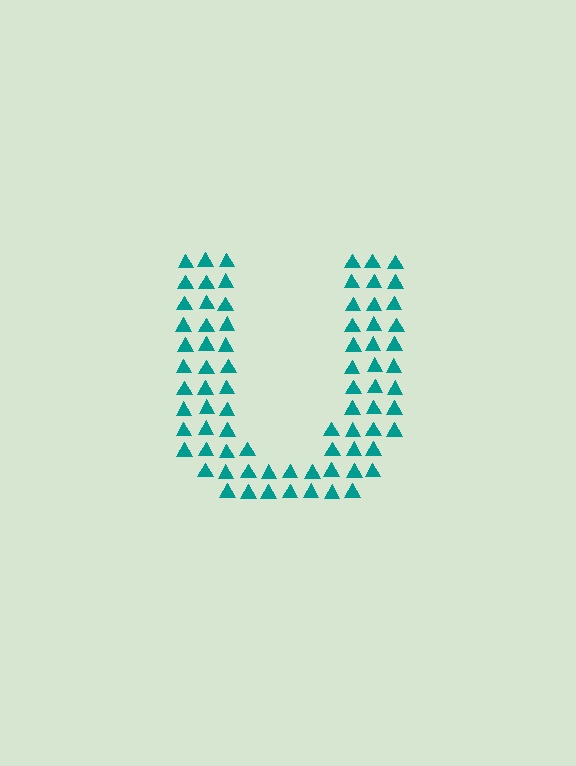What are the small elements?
The small elements are triangles.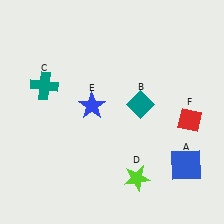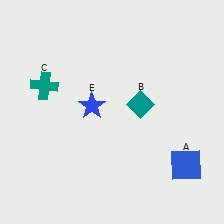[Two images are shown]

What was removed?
The red diamond (F), the lime star (D) were removed in Image 2.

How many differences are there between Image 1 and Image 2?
There are 2 differences between the two images.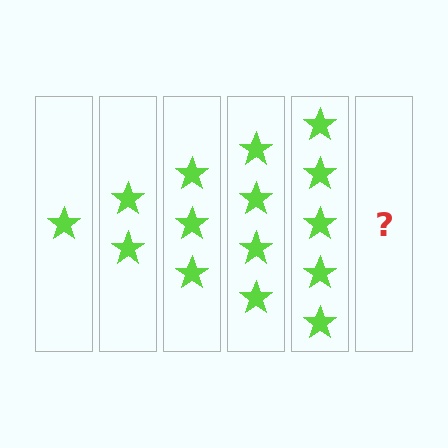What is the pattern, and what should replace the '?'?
The pattern is that each step adds one more star. The '?' should be 6 stars.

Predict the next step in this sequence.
The next step is 6 stars.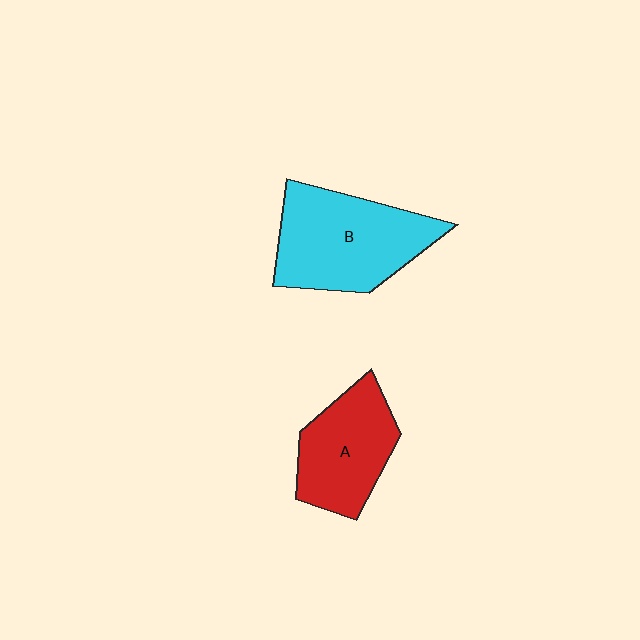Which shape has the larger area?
Shape B (cyan).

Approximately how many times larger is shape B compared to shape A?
Approximately 1.3 times.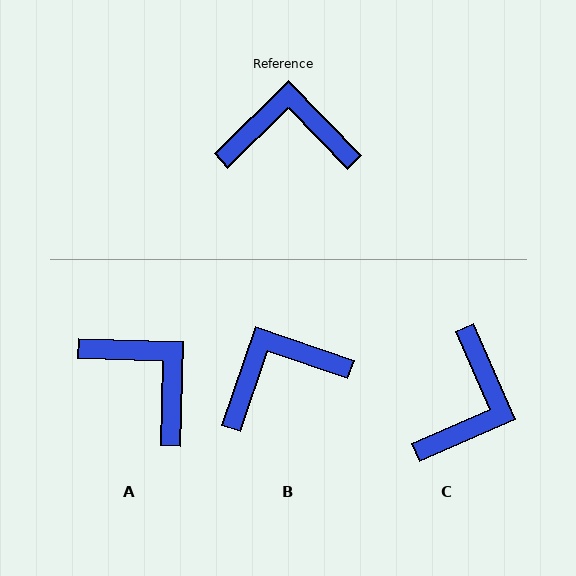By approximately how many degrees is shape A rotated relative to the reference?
Approximately 46 degrees clockwise.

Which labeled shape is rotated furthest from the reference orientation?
C, about 111 degrees away.